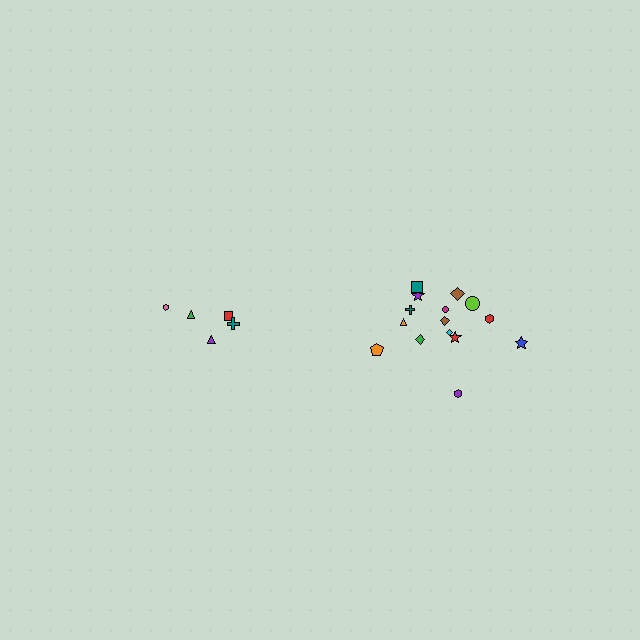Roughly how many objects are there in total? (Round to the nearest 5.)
Roughly 20 objects in total.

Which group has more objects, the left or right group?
The right group.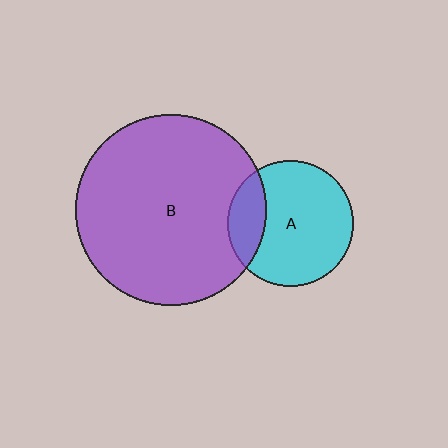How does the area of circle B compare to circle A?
Approximately 2.3 times.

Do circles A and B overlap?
Yes.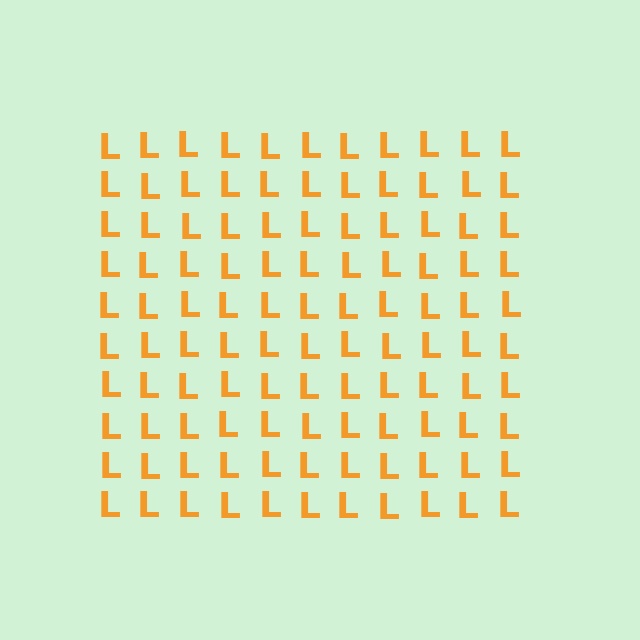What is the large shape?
The large shape is a square.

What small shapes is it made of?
It is made of small letter L's.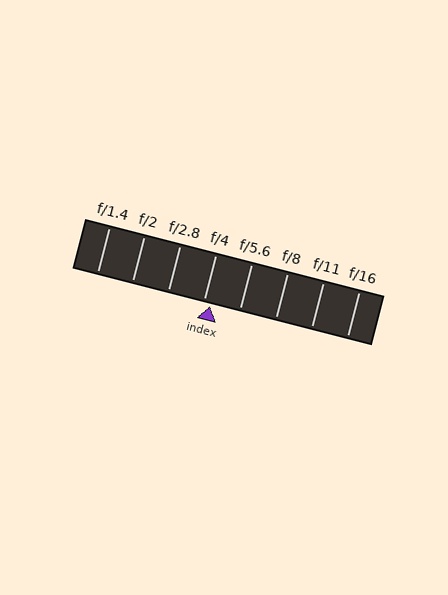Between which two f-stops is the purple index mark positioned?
The index mark is between f/4 and f/5.6.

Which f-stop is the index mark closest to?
The index mark is closest to f/4.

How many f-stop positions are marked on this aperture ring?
There are 8 f-stop positions marked.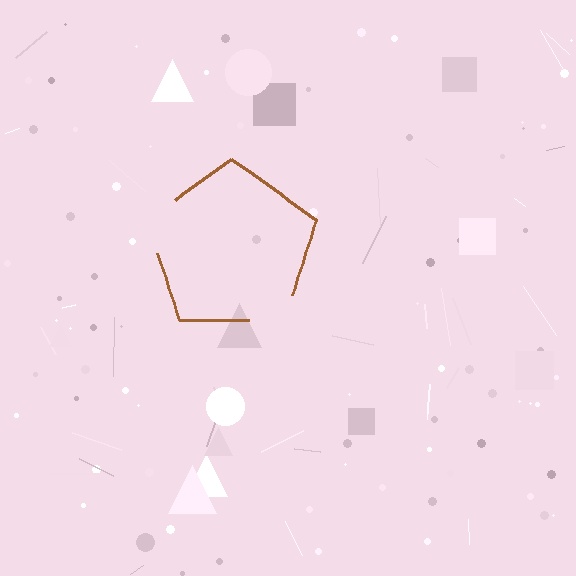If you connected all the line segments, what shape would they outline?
They would outline a pentagon.